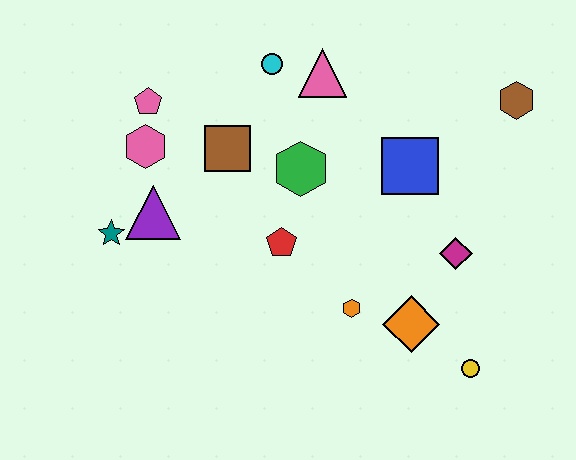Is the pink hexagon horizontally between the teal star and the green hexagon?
Yes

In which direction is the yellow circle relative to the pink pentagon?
The yellow circle is to the right of the pink pentagon.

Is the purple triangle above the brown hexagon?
No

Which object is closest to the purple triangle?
The teal star is closest to the purple triangle.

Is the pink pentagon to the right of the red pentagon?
No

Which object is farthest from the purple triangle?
The brown hexagon is farthest from the purple triangle.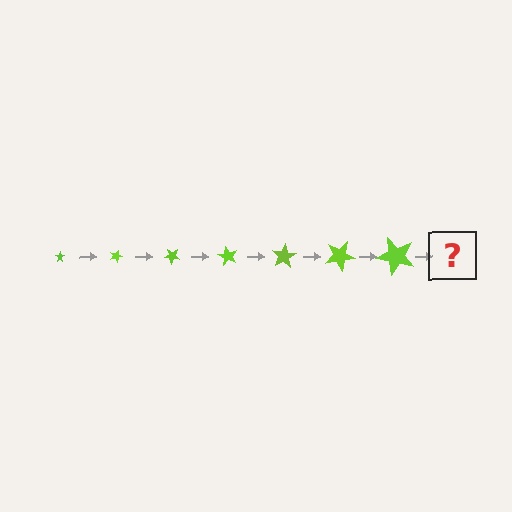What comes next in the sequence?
The next element should be a star, larger than the previous one and rotated 140 degrees from the start.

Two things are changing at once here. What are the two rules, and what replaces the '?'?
The two rules are that the star grows larger each step and it rotates 20 degrees each step. The '?' should be a star, larger than the previous one and rotated 140 degrees from the start.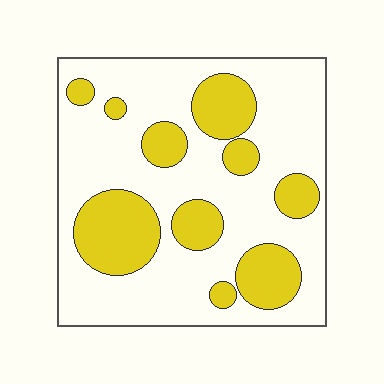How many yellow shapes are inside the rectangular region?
10.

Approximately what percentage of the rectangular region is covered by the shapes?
Approximately 30%.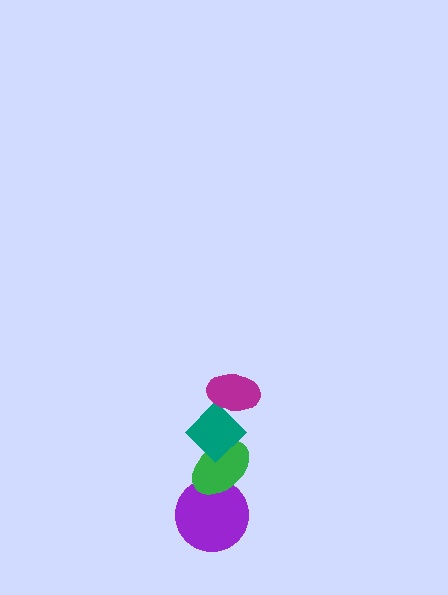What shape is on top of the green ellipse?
The teal diamond is on top of the green ellipse.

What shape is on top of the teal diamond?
The magenta ellipse is on top of the teal diamond.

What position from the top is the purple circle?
The purple circle is 4th from the top.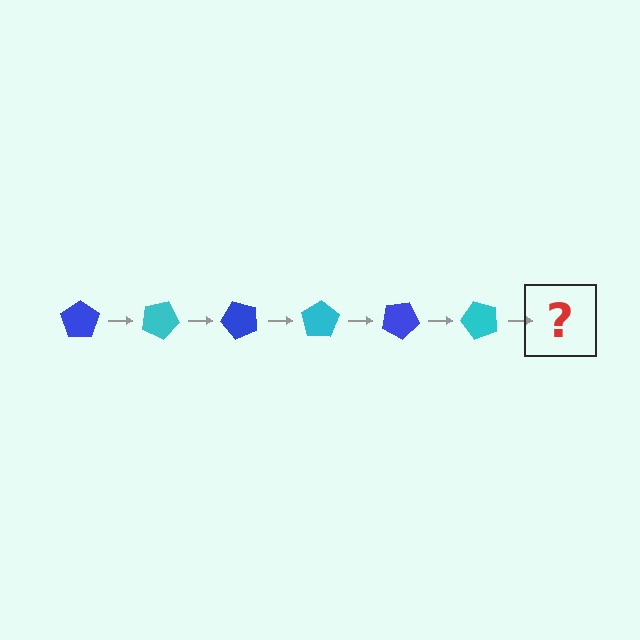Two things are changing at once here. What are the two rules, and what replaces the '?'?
The two rules are that it rotates 25 degrees each step and the color cycles through blue and cyan. The '?' should be a blue pentagon, rotated 150 degrees from the start.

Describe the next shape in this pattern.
It should be a blue pentagon, rotated 150 degrees from the start.